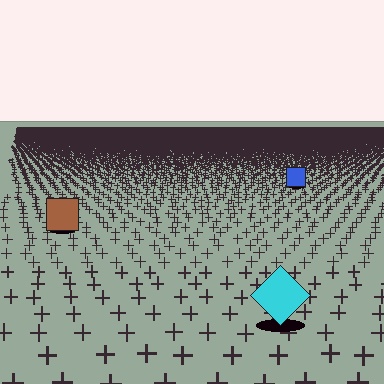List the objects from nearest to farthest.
From nearest to farthest: the cyan diamond, the brown square, the blue square.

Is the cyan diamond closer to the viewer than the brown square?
Yes. The cyan diamond is closer — you can tell from the texture gradient: the ground texture is coarser near it.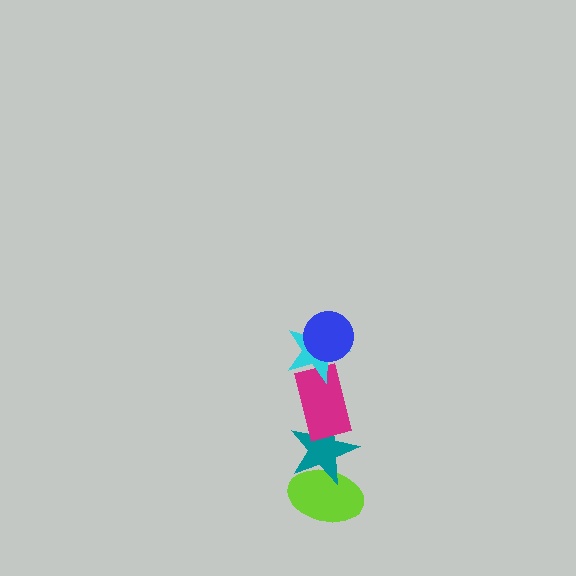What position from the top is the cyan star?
The cyan star is 2nd from the top.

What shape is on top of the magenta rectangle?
The cyan star is on top of the magenta rectangle.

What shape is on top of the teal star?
The magenta rectangle is on top of the teal star.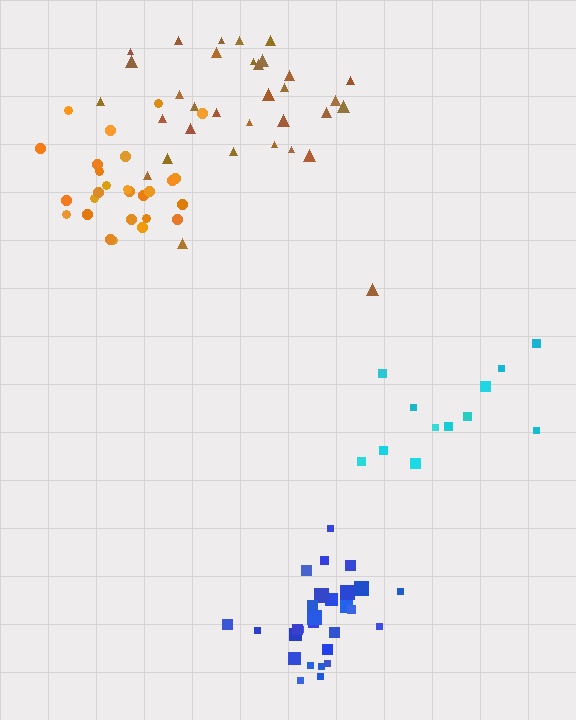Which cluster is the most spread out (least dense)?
Cyan.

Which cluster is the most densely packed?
Blue.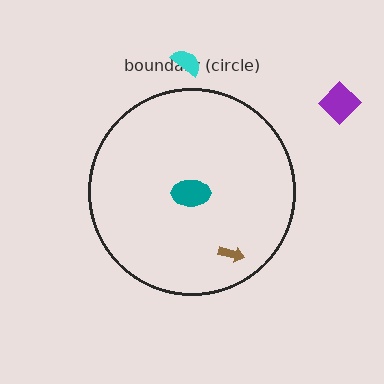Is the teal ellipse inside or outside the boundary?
Inside.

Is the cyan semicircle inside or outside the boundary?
Outside.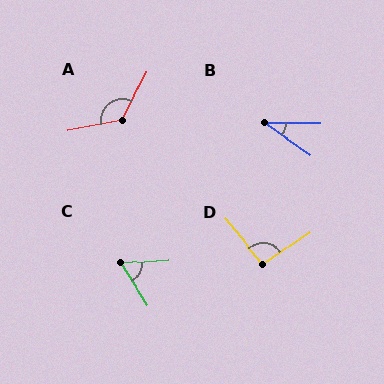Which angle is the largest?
A, at approximately 128 degrees.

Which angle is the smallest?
B, at approximately 34 degrees.